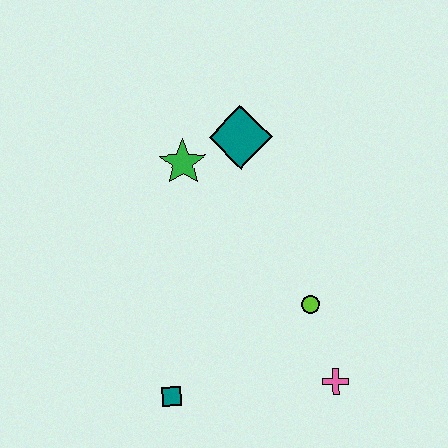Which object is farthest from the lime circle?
The green star is farthest from the lime circle.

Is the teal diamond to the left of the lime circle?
Yes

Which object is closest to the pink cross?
The lime circle is closest to the pink cross.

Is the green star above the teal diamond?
No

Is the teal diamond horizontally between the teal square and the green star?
No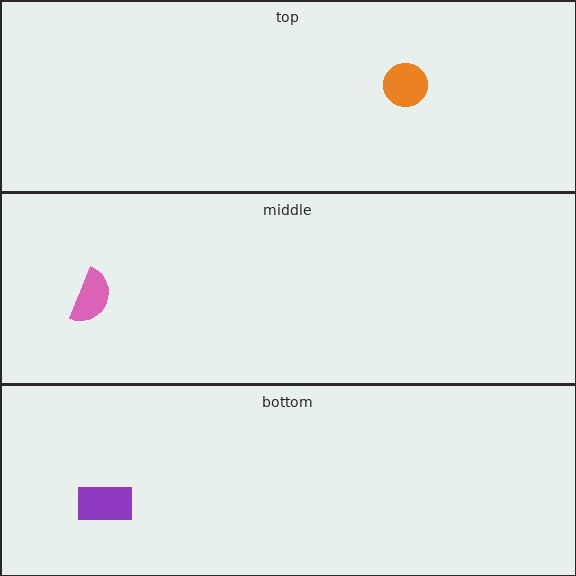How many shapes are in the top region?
1.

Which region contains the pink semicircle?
The middle region.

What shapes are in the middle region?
The pink semicircle.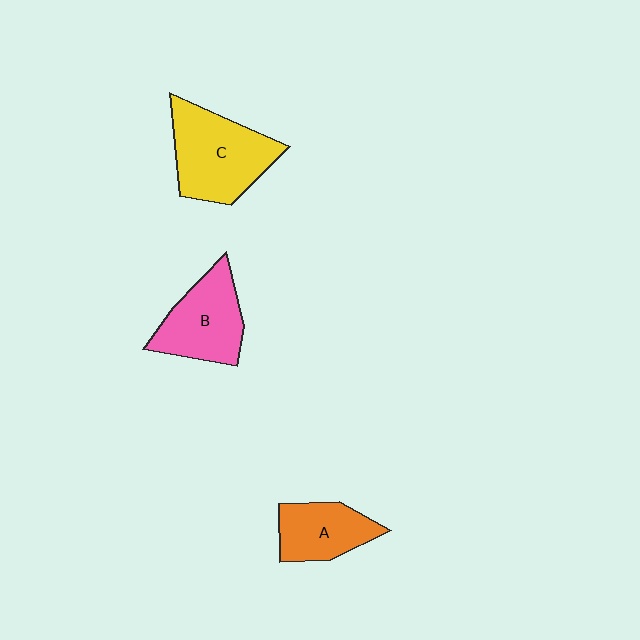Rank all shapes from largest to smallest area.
From largest to smallest: C (yellow), B (pink), A (orange).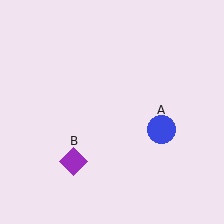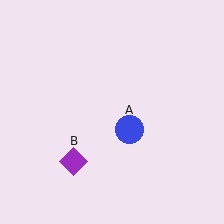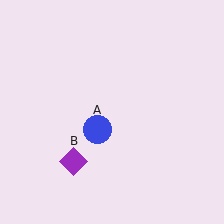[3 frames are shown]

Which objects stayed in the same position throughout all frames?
Purple diamond (object B) remained stationary.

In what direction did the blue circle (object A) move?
The blue circle (object A) moved left.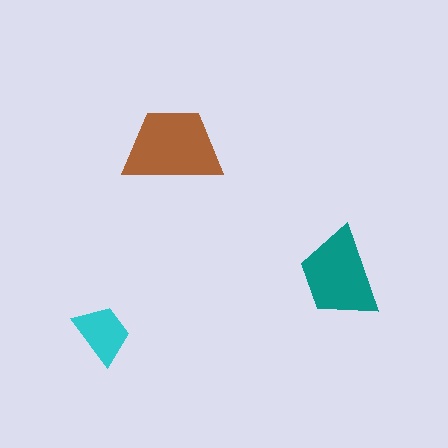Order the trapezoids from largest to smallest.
the brown one, the teal one, the cyan one.